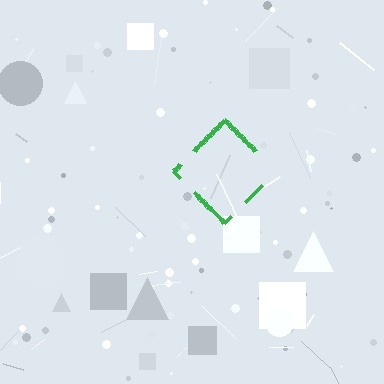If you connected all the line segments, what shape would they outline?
They would outline a diamond.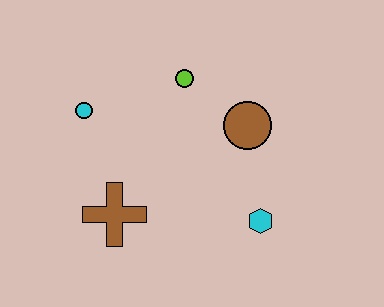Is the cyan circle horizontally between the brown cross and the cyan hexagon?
No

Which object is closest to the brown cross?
The cyan circle is closest to the brown cross.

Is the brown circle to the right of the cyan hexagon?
No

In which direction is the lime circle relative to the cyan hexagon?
The lime circle is above the cyan hexagon.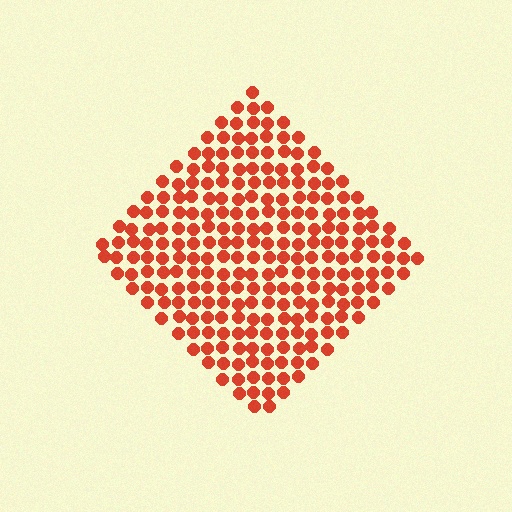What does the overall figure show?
The overall figure shows a diamond.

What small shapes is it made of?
It is made of small circles.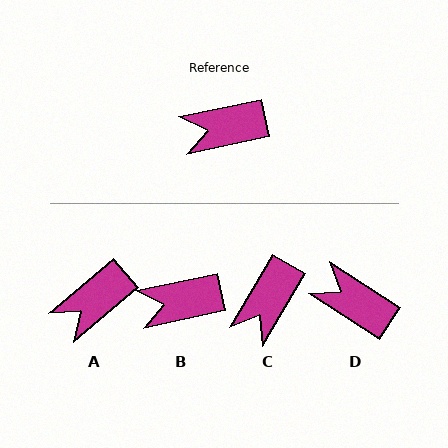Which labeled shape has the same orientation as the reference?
B.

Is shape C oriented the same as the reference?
No, it is off by about 48 degrees.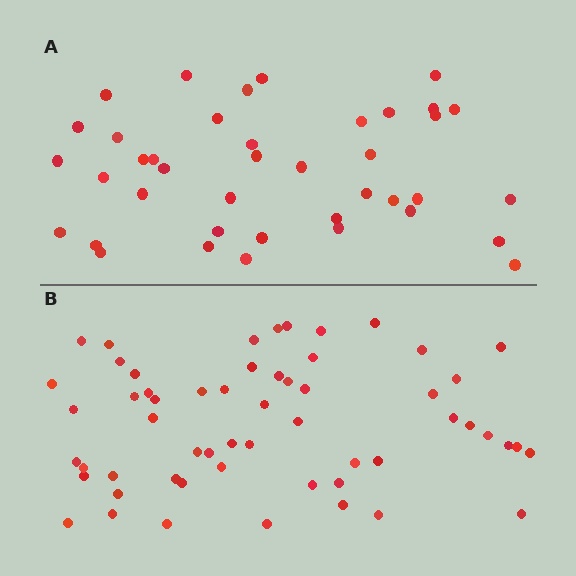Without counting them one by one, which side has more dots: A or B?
Region B (the bottom region) has more dots.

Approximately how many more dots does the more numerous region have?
Region B has approximately 15 more dots than region A.